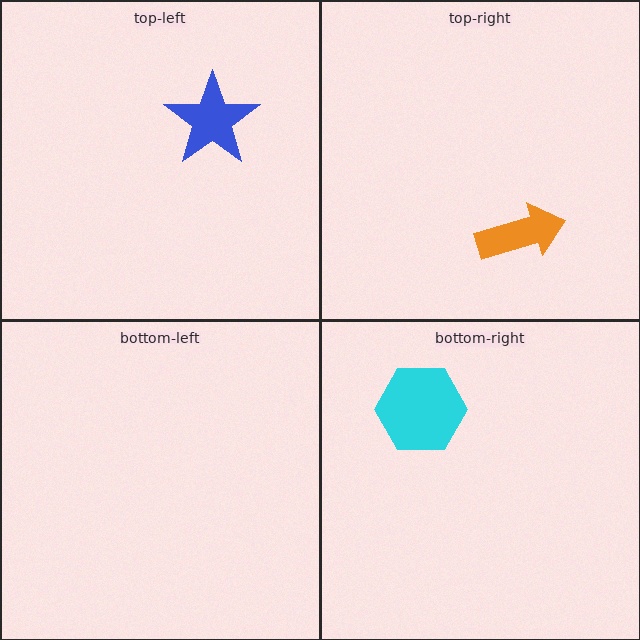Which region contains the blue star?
The top-left region.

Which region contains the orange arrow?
The top-right region.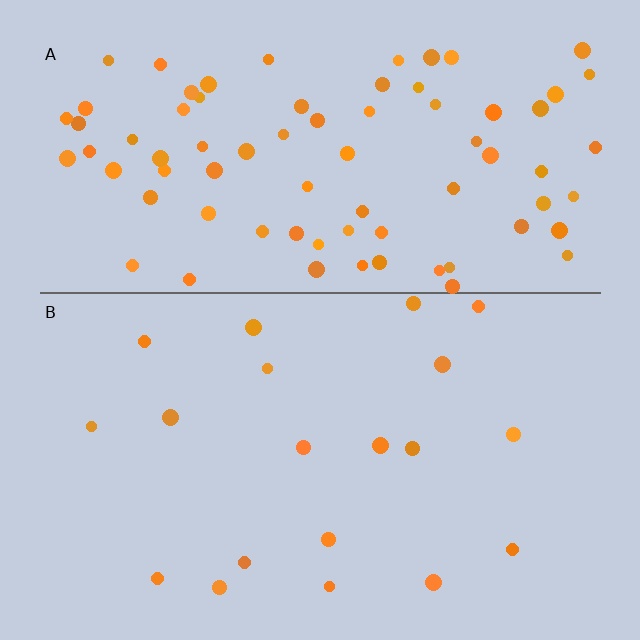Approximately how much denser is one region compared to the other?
Approximately 4.0× — region A over region B.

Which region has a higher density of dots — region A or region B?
A (the top).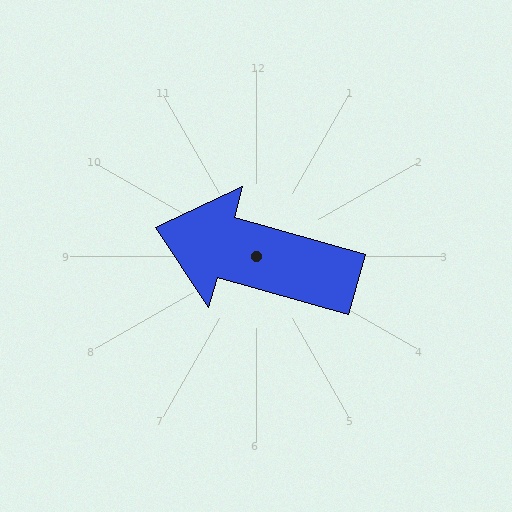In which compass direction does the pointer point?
West.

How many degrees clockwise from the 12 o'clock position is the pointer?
Approximately 286 degrees.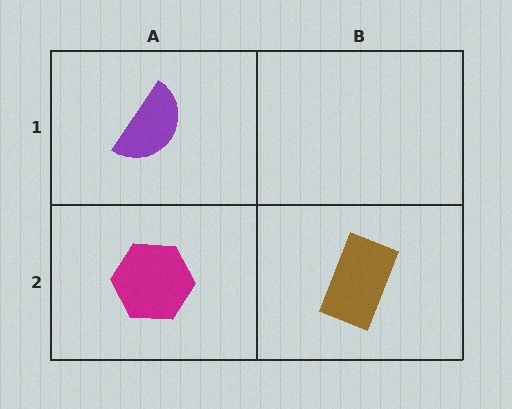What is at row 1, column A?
A purple semicircle.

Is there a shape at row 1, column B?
No, that cell is empty.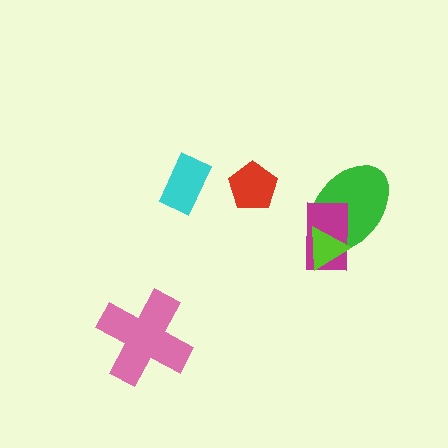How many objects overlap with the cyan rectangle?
0 objects overlap with the cyan rectangle.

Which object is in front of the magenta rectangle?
The lime triangle is in front of the magenta rectangle.